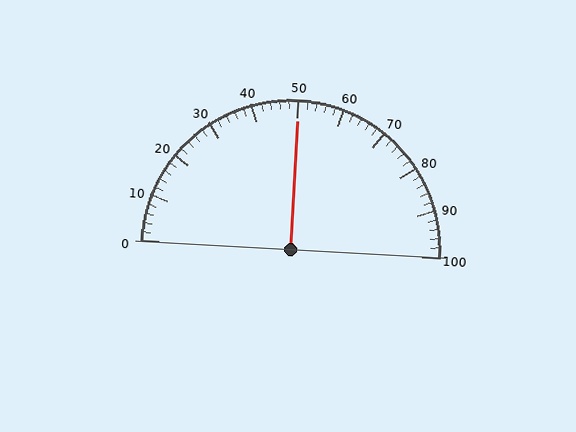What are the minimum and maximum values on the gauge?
The gauge ranges from 0 to 100.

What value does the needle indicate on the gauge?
The needle indicates approximately 50.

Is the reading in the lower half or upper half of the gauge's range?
The reading is in the upper half of the range (0 to 100).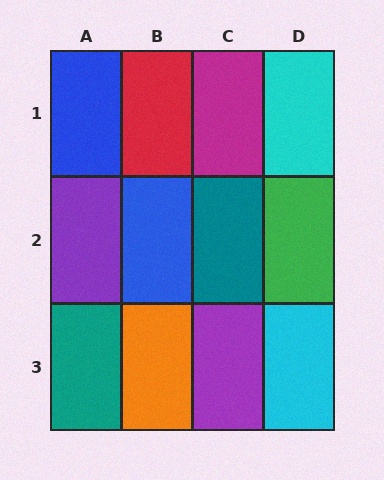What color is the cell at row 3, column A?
Teal.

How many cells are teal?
2 cells are teal.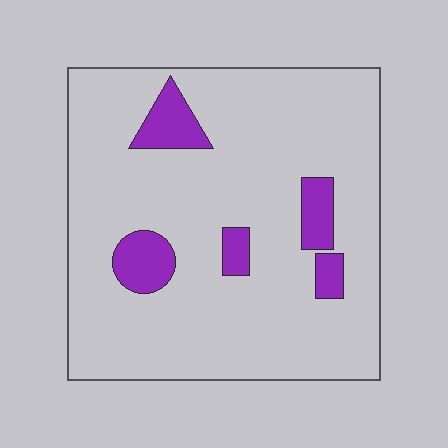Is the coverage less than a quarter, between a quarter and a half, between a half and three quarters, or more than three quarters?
Less than a quarter.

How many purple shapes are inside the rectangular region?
5.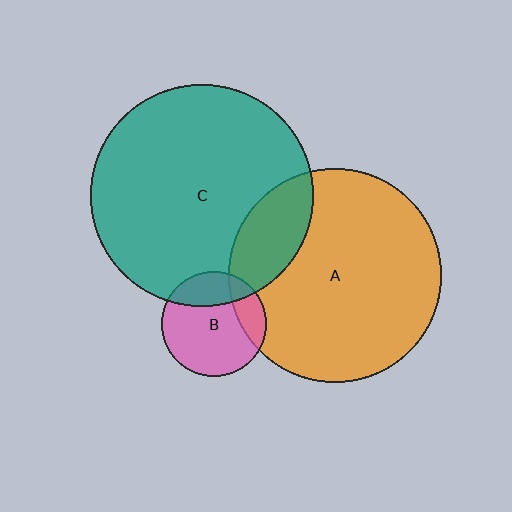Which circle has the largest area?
Circle C (teal).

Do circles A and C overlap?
Yes.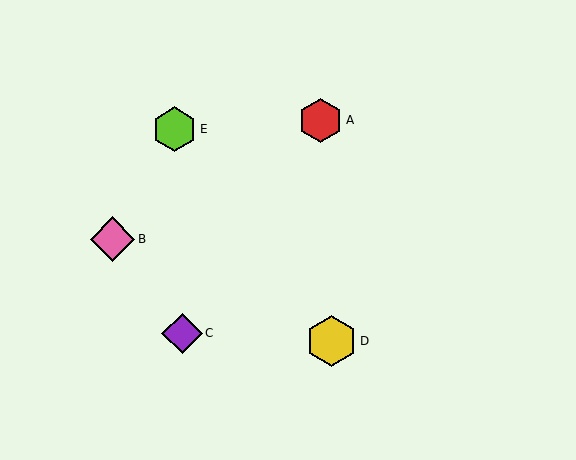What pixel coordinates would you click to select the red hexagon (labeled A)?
Click at (320, 120) to select the red hexagon A.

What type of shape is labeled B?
Shape B is a pink diamond.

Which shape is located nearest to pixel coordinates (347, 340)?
The yellow hexagon (labeled D) at (332, 341) is nearest to that location.